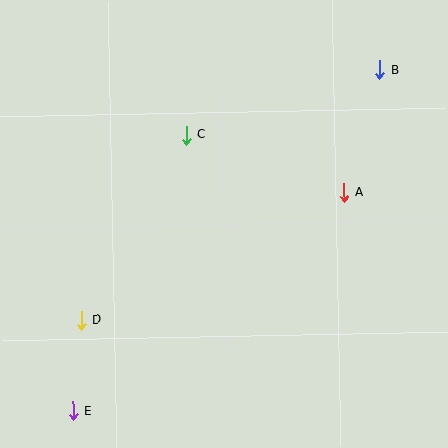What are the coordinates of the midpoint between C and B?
The midpoint between C and B is at (283, 102).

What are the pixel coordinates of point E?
Point E is at (73, 411).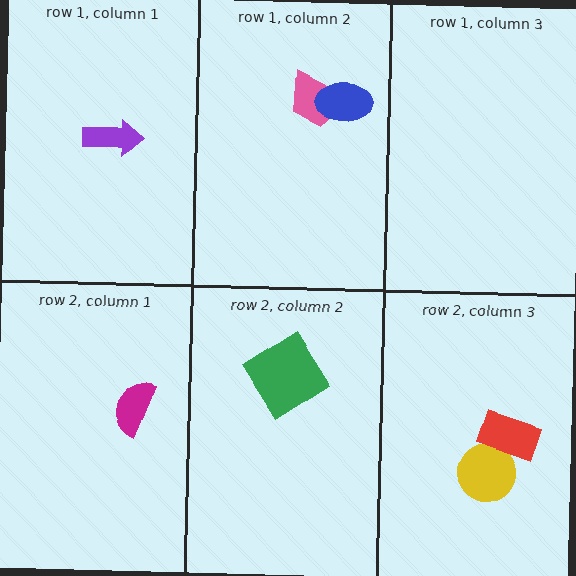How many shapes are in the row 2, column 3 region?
2.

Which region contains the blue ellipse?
The row 1, column 2 region.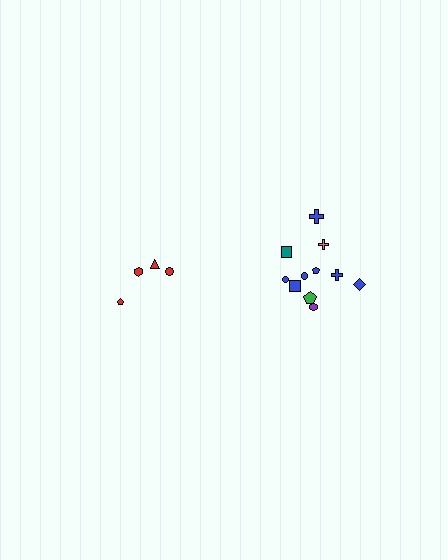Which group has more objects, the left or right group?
The right group.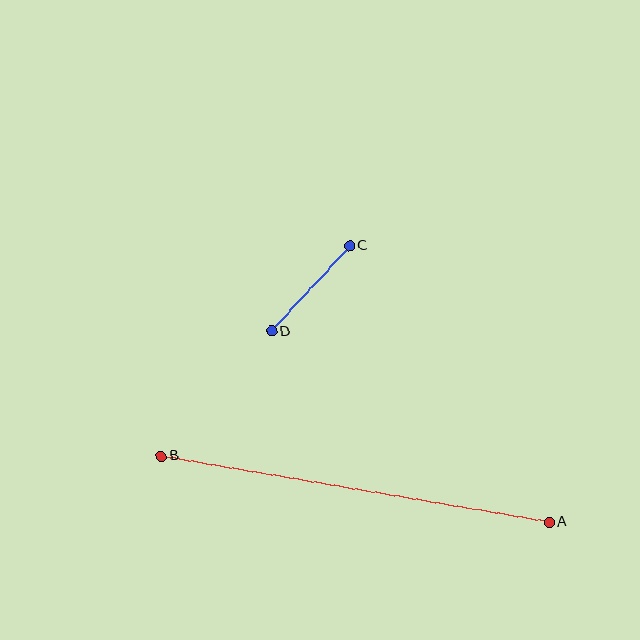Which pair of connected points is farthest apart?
Points A and B are farthest apart.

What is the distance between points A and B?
The distance is approximately 394 pixels.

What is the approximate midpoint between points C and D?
The midpoint is at approximately (311, 289) pixels.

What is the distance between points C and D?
The distance is approximately 116 pixels.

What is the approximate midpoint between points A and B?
The midpoint is at approximately (356, 489) pixels.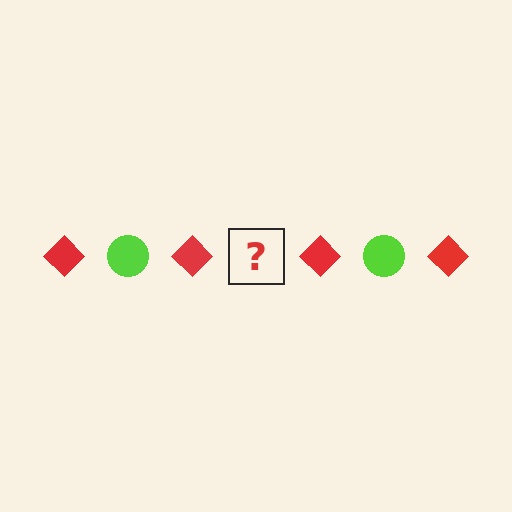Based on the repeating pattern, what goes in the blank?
The blank should be a lime circle.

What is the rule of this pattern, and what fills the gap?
The rule is that the pattern alternates between red diamond and lime circle. The gap should be filled with a lime circle.